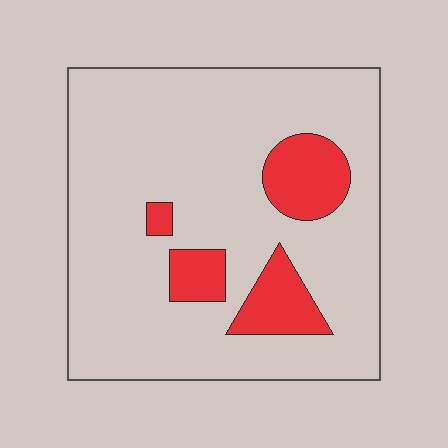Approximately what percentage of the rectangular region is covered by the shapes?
Approximately 15%.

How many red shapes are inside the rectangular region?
4.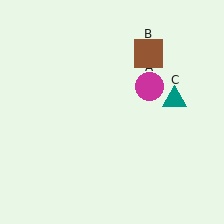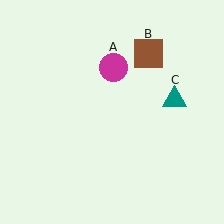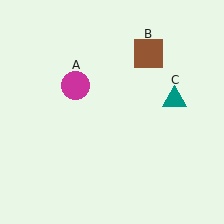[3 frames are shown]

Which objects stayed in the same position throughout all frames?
Brown square (object B) and teal triangle (object C) remained stationary.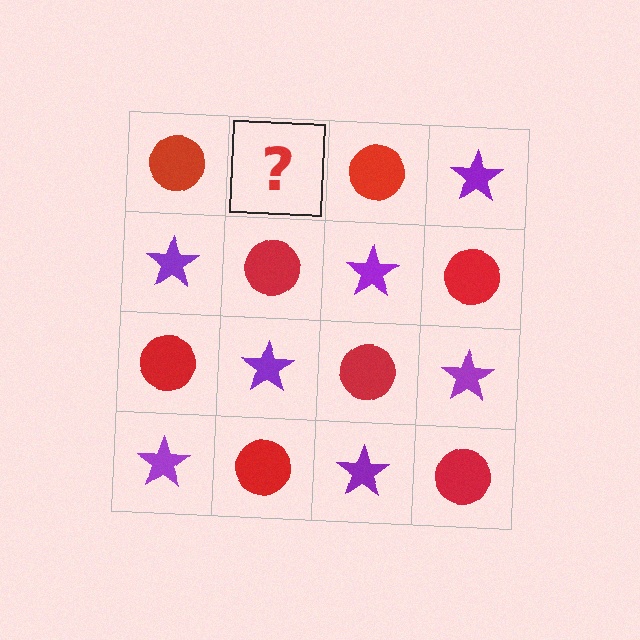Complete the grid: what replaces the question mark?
The question mark should be replaced with a purple star.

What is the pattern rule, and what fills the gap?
The rule is that it alternates red circle and purple star in a checkerboard pattern. The gap should be filled with a purple star.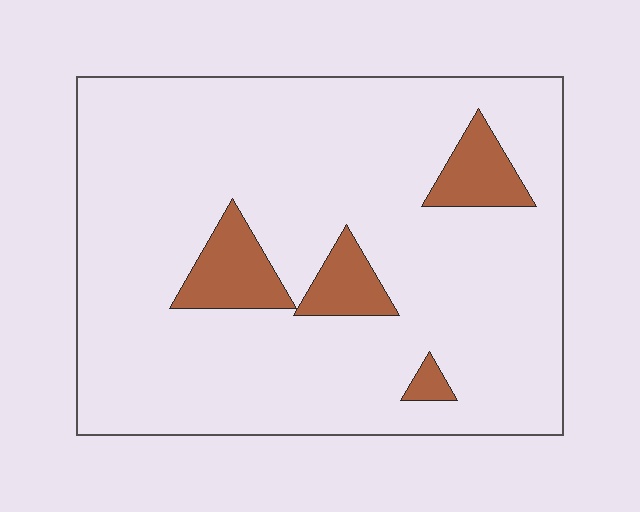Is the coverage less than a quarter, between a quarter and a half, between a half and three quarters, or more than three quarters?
Less than a quarter.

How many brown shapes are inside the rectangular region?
4.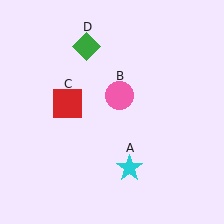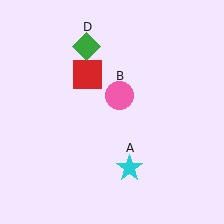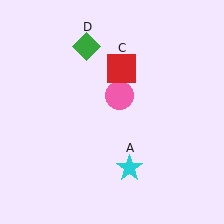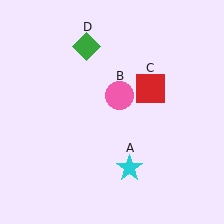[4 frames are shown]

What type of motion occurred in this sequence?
The red square (object C) rotated clockwise around the center of the scene.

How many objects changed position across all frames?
1 object changed position: red square (object C).